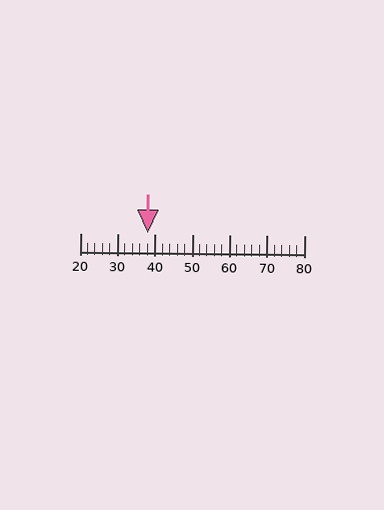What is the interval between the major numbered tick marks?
The major tick marks are spaced 10 units apart.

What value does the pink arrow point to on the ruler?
The pink arrow points to approximately 38.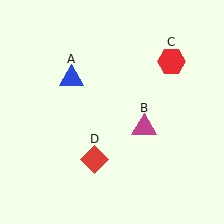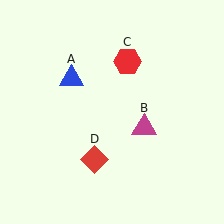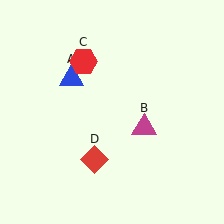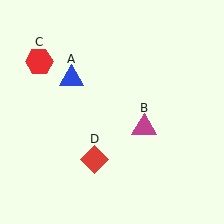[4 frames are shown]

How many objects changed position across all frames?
1 object changed position: red hexagon (object C).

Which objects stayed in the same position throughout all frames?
Blue triangle (object A) and magenta triangle (object B) and red diamond (object D) remained stationary.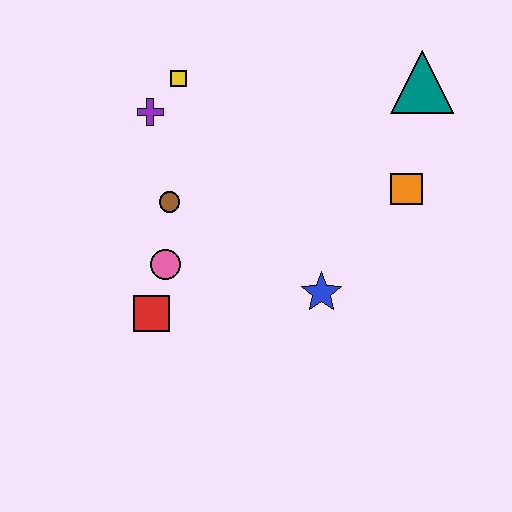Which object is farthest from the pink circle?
The teal triangle is farthest from the pink circle.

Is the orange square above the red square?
Yes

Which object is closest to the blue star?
The orange square is closest to the blue star.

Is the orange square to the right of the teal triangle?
No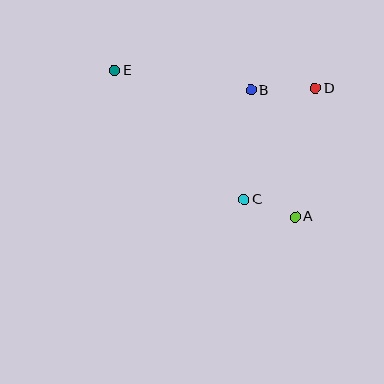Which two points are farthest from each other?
Points A and E are farthest from each other.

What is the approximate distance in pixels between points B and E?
The distance between B and E is approximately 138 pixels.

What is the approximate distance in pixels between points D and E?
The distance between D and E is approximately 202 pixels.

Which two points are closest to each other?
Points A and C are closest to each other.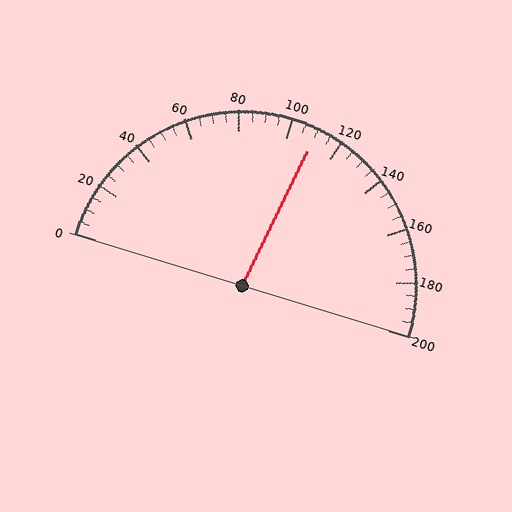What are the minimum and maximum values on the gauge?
The gauge ranges from 0 to 200.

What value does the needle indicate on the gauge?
The needle indicates approximately 110.